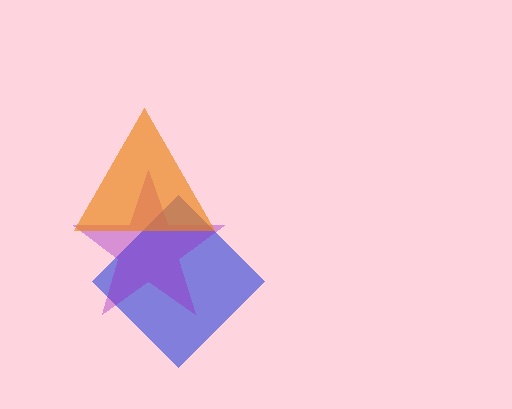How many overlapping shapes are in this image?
There are 3 overlapping shapes in the image.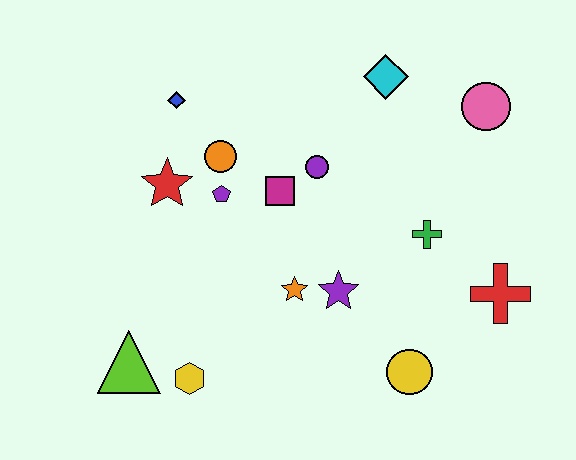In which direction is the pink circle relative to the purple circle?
The pink circle is to the right of the purple circle.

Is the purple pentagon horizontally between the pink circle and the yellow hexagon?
Yes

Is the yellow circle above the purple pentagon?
No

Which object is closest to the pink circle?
The cyan diamond is closest to the pink circle.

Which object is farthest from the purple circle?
The lime triangle is farthest from the purple circle.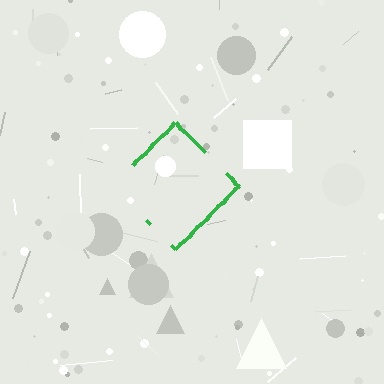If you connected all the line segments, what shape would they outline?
They would outline a diamond.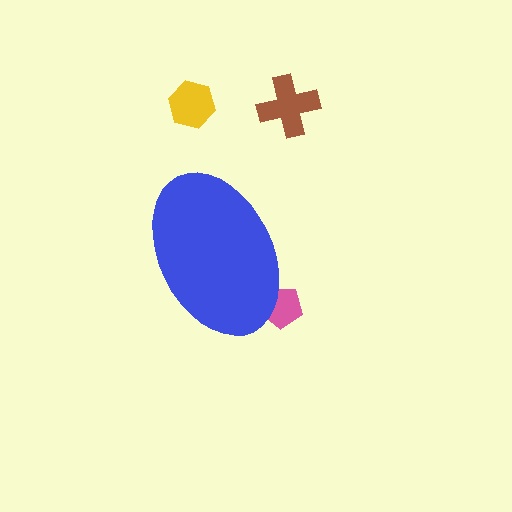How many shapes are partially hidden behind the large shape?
1 shape is partially hidden.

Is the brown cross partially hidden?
No, the brown cross is fully visible.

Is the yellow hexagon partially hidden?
No, the yellow hexagon is fully visible.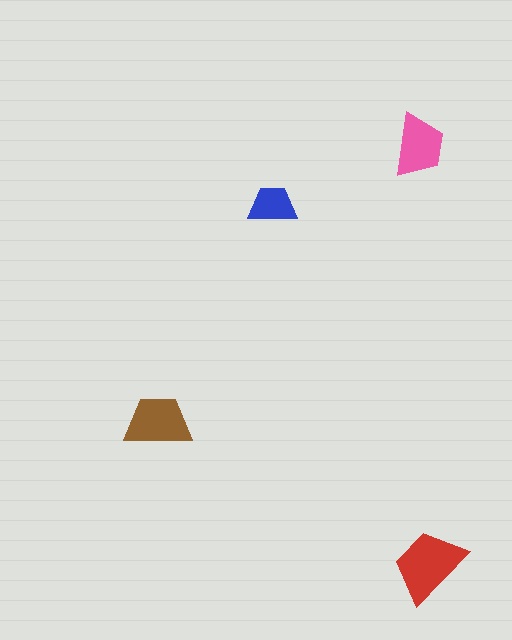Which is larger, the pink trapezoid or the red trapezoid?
The red one.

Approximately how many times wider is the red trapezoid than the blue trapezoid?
About 1.5 times wider.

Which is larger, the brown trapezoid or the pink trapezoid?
The brown one.